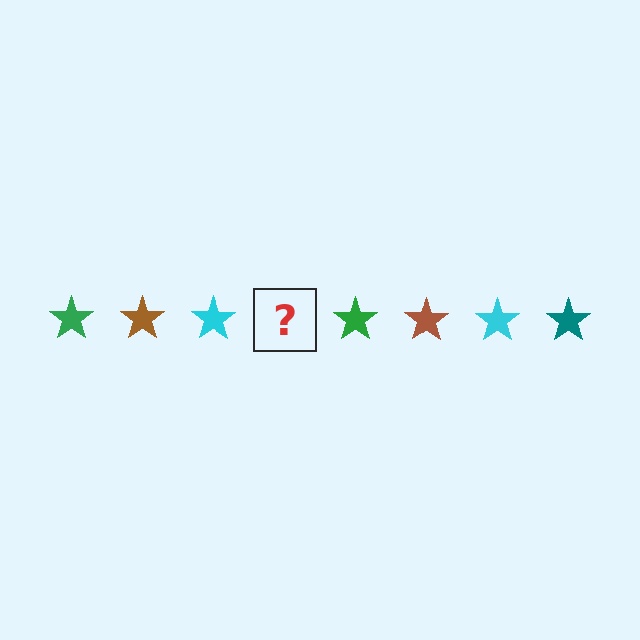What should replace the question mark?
The question mark should be replaced with a teal star.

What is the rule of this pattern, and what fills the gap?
The rule is that the pattern cycles through green, brown, cyan, teal stars. The gap should be filled with a teal star.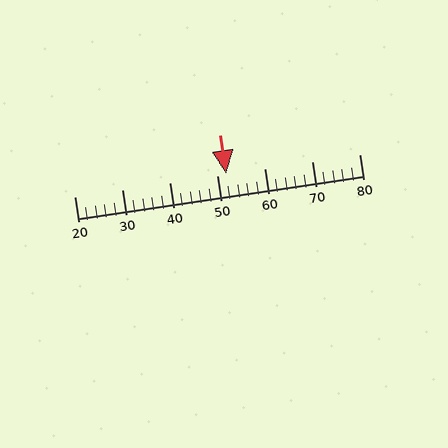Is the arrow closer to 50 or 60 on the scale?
The arrow is closer to 50.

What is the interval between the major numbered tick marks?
The major tick marks are spaced 10 units apart.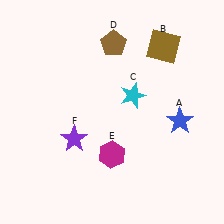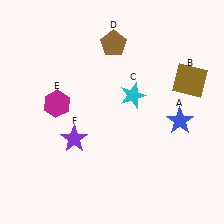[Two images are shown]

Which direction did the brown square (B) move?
The brown square (B) moved down.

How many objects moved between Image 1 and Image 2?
2 objects moved between the two images.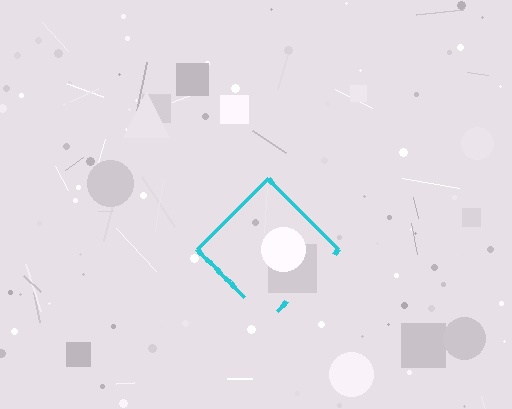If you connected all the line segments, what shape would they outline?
They would outline a diamond.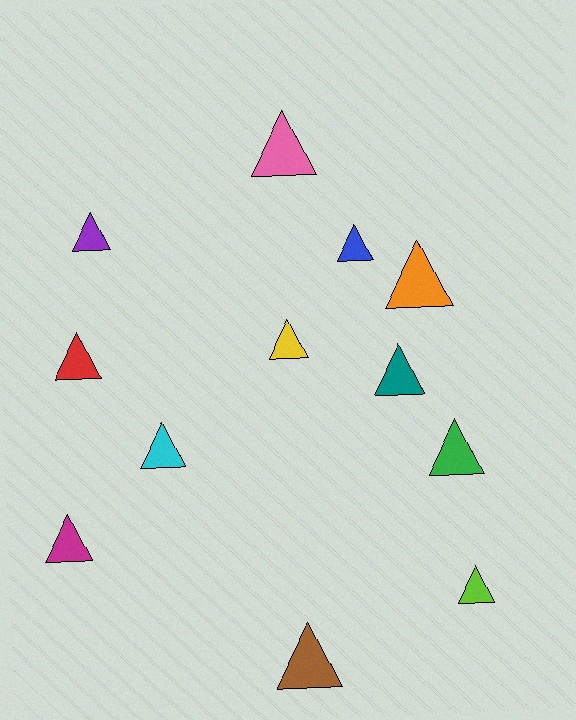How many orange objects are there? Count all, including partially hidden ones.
There is 1 orange object.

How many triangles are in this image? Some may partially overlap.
There are 12 triangles.